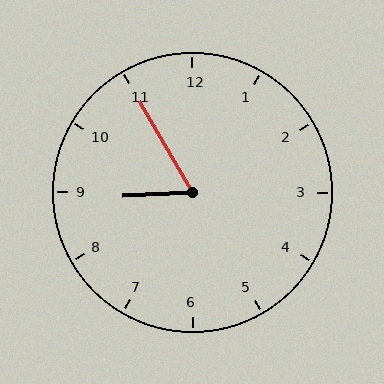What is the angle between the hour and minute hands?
Approximately 62 degrees.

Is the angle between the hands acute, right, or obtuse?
It is acute.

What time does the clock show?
8:55.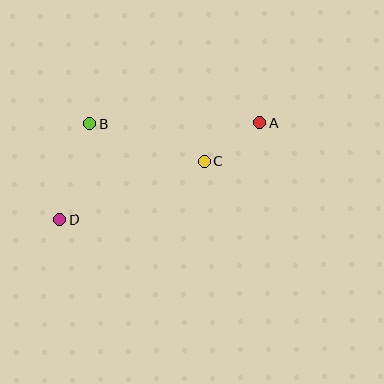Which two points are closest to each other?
Points A and C are closest to each other.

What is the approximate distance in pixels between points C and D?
The distance between C and D is approximately 155 pixels.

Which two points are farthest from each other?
Points A and D are farthest from each other.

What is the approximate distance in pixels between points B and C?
The distance between B and C is approximately 120 pixels.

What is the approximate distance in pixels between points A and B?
The distance between A and B is approximately 170 pixels.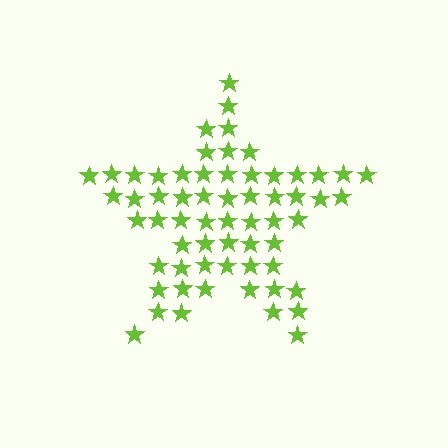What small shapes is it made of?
It is made of small stars.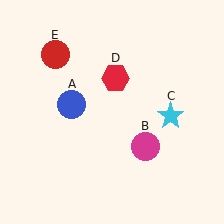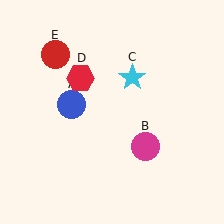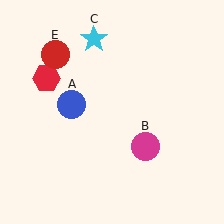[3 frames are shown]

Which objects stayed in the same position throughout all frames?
Blue circle (object A) and magenta circle (object B) and red circle (object E) remained stationary.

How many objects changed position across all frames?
2 objects changed position: cyan star (object C), red hexagon (object D).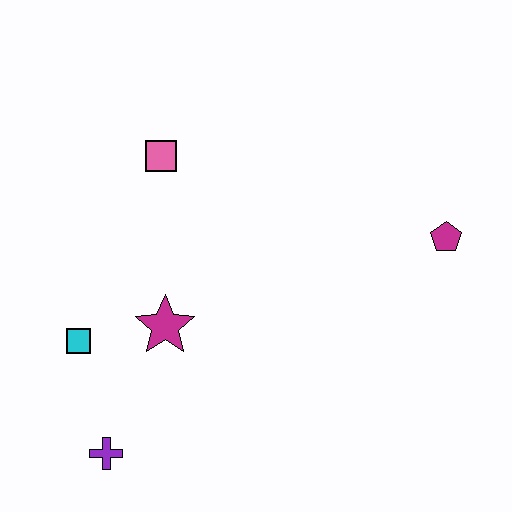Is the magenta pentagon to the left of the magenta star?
No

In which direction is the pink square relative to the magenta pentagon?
The pink square is to the left of the magenta pentagon.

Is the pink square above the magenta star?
Yes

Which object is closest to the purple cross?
The cyan square is closest to the purple cross.